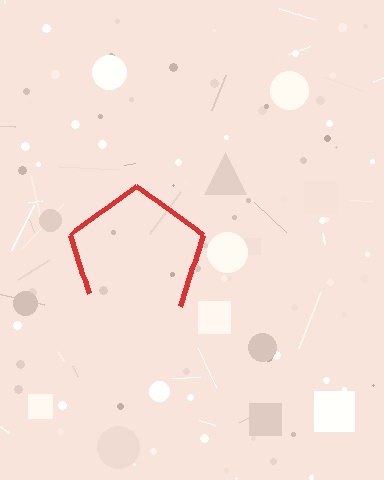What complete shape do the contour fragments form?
The contour fragments form a pentagon.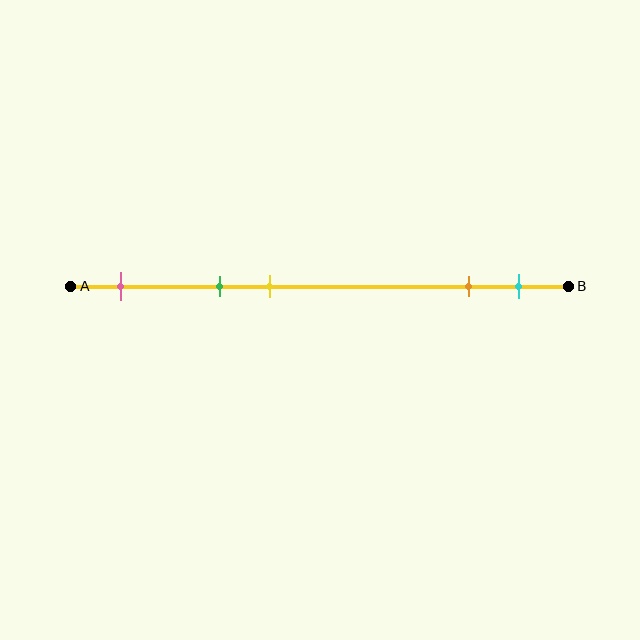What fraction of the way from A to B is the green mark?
The green mark is approximately 30% (0.3) of the way from A to B.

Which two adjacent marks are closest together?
The orange and cyan marks are the closest adjacent pair.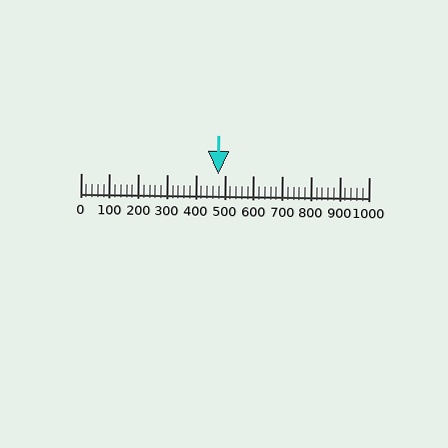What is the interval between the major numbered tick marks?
The major tick marks are spaced 100 units apart.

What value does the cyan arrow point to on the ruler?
The cyan arrow points to approximately 479.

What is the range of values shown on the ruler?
The ruler shows values from 0 to 1000.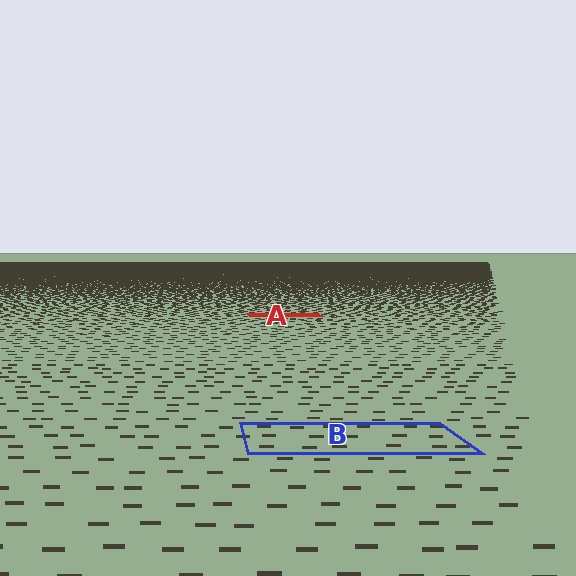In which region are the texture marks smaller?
The texture marks are smaller in region A, because it is farther away.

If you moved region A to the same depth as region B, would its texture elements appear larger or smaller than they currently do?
They would appear larger. At a closer depth, the same texture elements are projected at a bigger on-screen size.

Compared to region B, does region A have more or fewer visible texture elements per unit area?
Region A has more texture elements per unit area — they are packed more densely because it is farther away.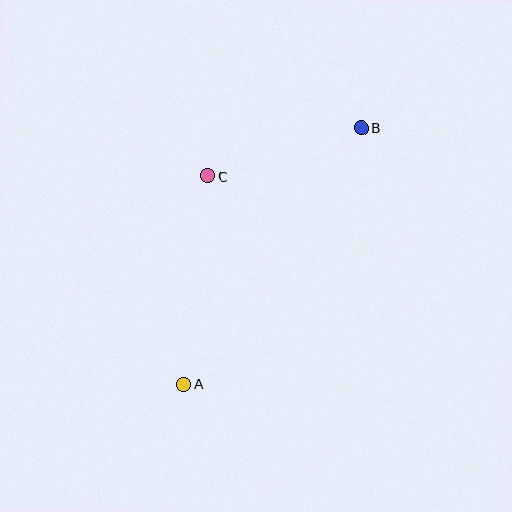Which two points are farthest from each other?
Points A and B are farthest from each other.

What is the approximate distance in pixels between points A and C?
The distance between A and C is approximately 210 pixels.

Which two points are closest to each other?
Points B and C are closest to each other.